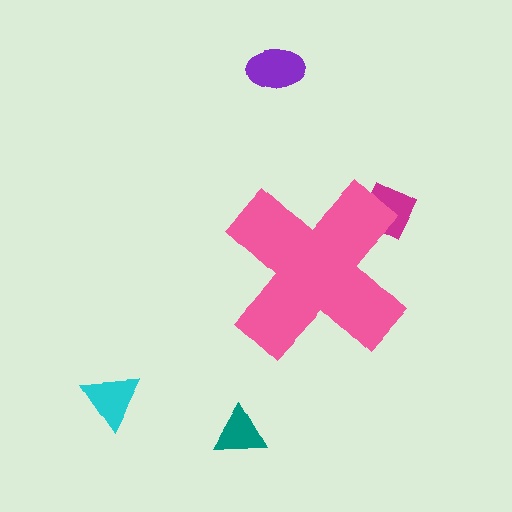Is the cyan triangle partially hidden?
No, the cyan triangle is fully visible.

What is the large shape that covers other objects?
A pink cross.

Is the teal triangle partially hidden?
No, the teal triangle is fully visible.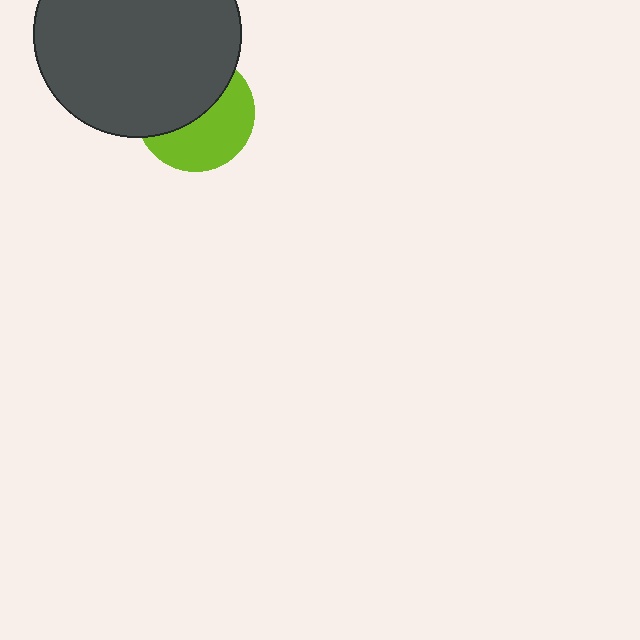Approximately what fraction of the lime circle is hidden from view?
Roughly 51% of the lime circle is hidden behind the dark gray circle.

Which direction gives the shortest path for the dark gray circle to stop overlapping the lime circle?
Moving up gives the shortest separation.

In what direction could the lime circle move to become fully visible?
The lime circle could move down. That would shift it out from behind the dark gray circle entirely.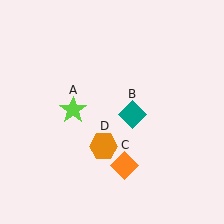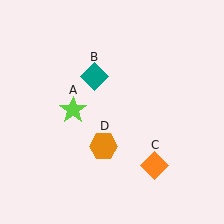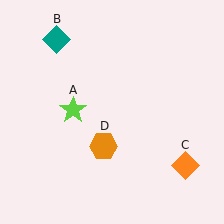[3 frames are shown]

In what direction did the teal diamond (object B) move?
The teal diamond (object B) moved up and to the left.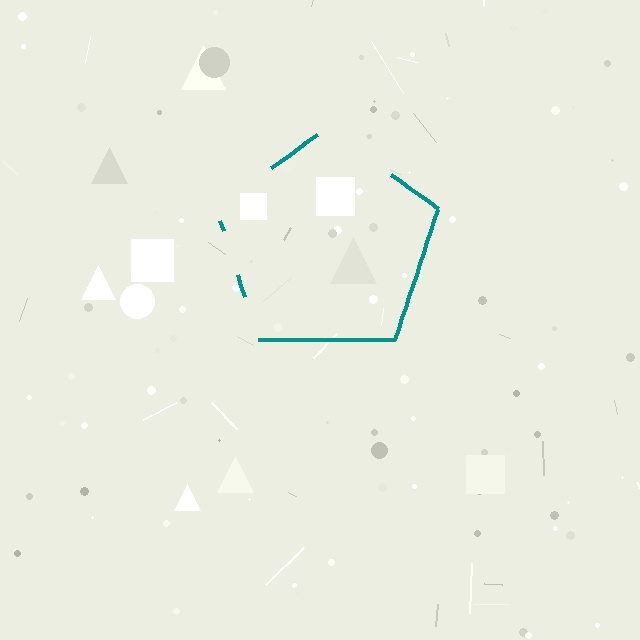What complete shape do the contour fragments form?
The contour fragments form a pentagon.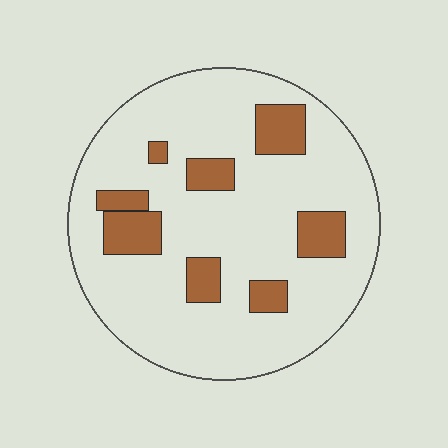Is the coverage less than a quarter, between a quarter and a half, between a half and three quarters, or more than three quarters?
Less than a quarter.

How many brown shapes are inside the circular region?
8.